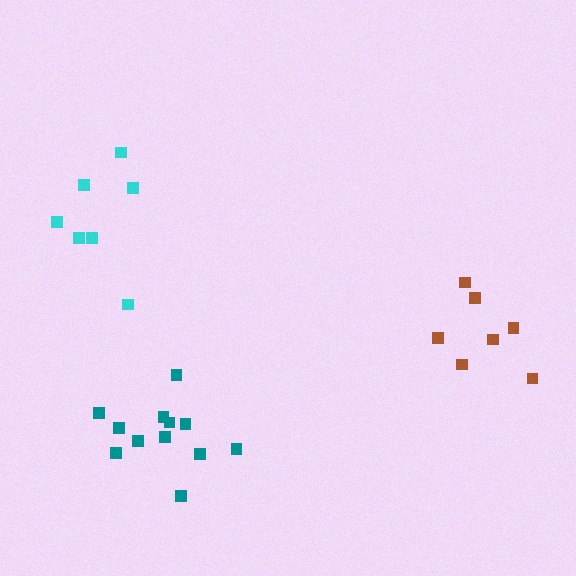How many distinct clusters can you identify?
There are 3 distinct clusters.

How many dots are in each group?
Group 1: 12 dots, Group 2: 7 dots, Group 3: 7 dots (26 total).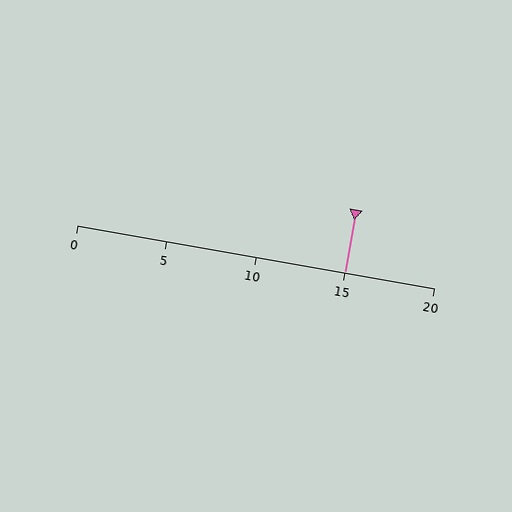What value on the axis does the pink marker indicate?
The marker indicates approximately 15.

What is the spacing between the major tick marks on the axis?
The major ticks are spaced 5 apart.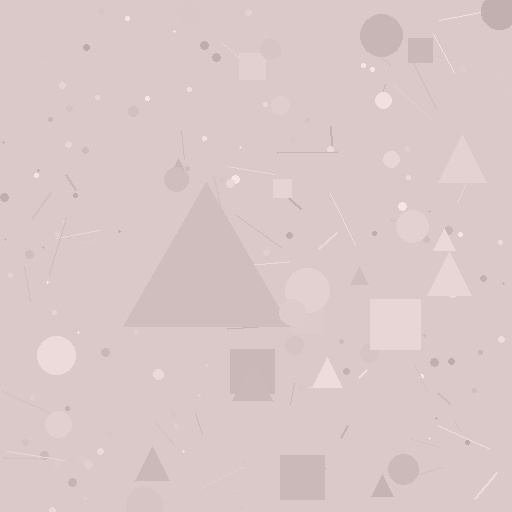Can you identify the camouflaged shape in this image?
The camouflaged shape is a triangle.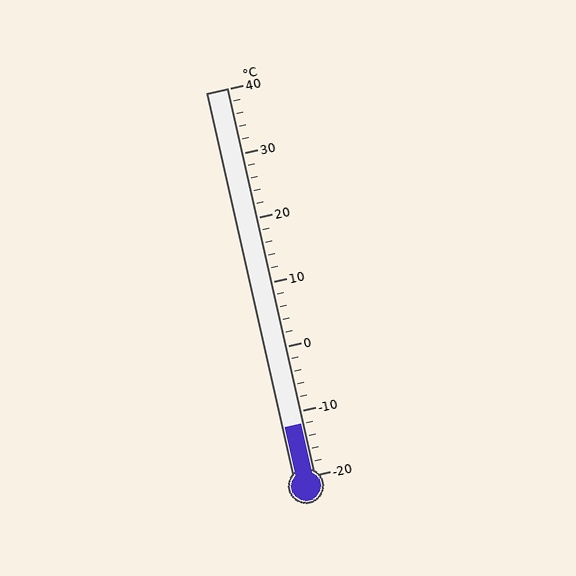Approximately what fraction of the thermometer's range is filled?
The thermometer is filled to approximately 15% of its range.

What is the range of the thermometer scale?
The thermometer scale ranges from -20°C to 40°C.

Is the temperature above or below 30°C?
The temperature is below 30°C.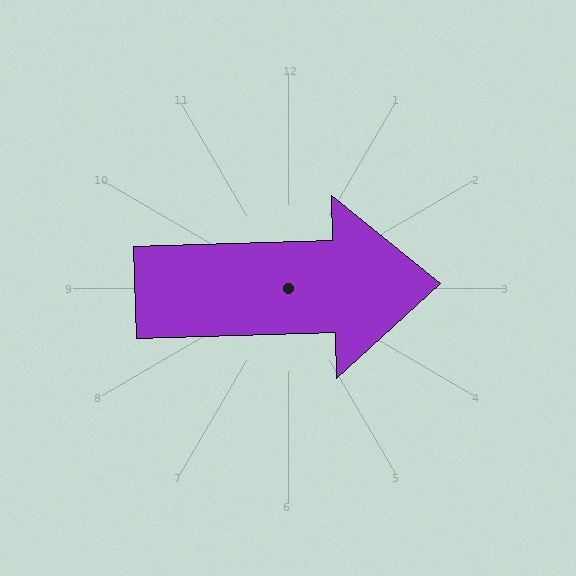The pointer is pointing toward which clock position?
Roughly 3 o'clock.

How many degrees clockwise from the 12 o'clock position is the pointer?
Approximately 88 degrees.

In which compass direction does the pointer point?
East.